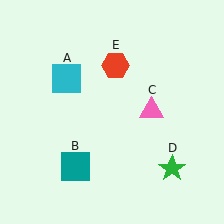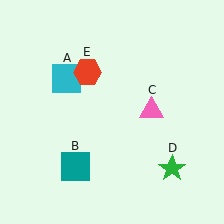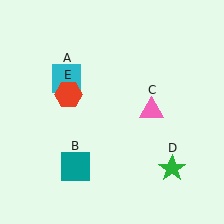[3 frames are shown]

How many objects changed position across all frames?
1 object changed position: red hexagon (object E).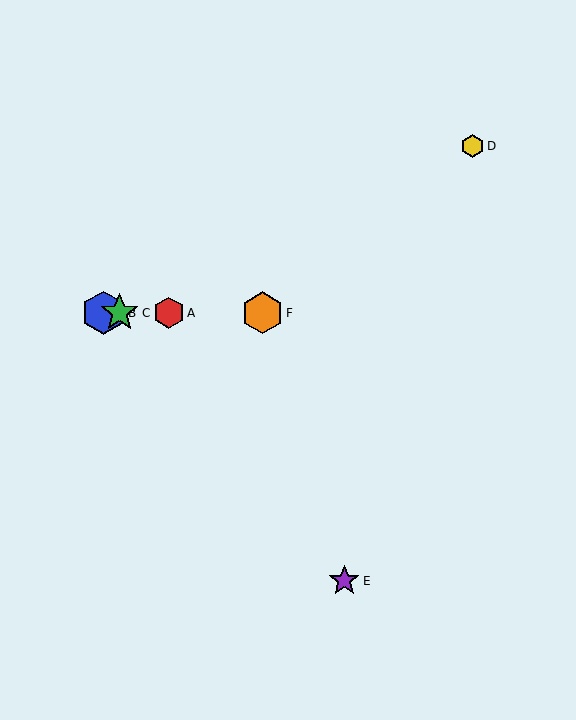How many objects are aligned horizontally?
4 objects (A, B, C, F) are aligned horizontally.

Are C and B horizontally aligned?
Yes, both are at y≈313.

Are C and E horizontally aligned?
No, C is at y≈313 and E is at y≈581.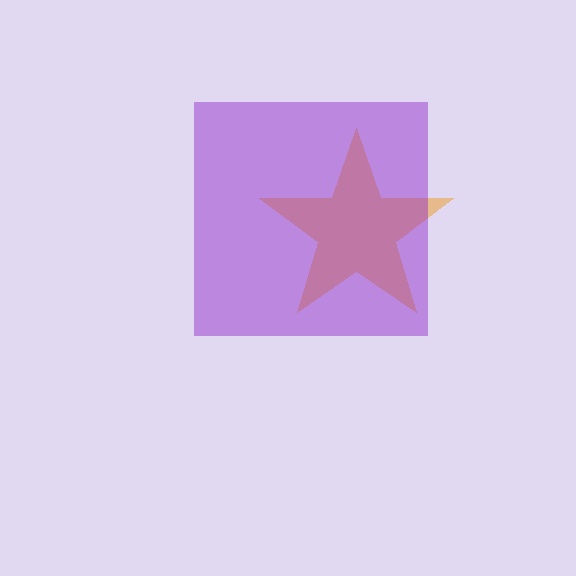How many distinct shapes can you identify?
There are 2 distinct shapes: an orange star, a purple square.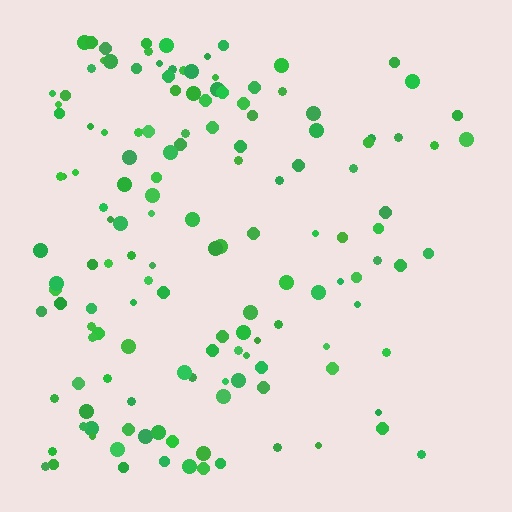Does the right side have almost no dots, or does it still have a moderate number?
Still a moderate number, just noticeably fewer than the left.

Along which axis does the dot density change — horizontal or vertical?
Horizontal.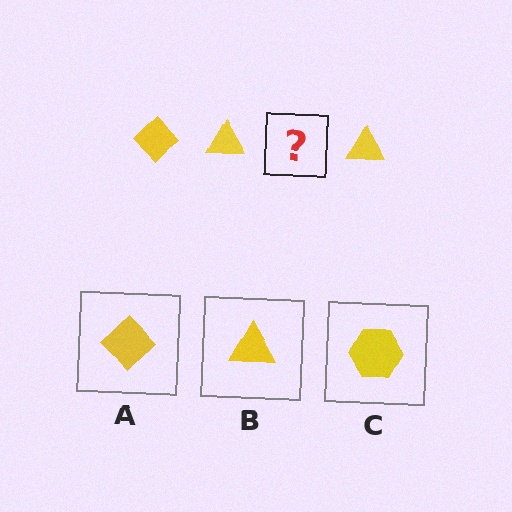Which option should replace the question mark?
Option A.